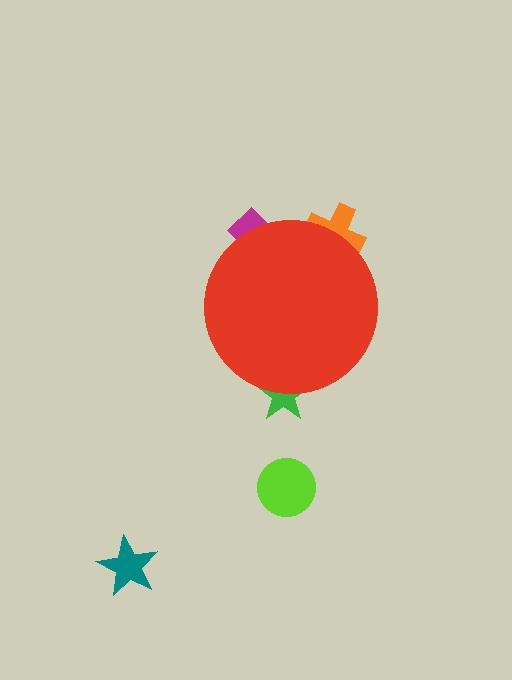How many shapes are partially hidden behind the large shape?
3 shapes are partially hidden.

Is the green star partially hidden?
Yes, the green star is partially hidden behind the red circle.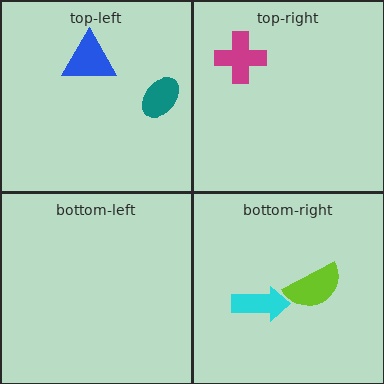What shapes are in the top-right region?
The magenta cross.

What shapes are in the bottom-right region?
The lime semicircle, the cyan arrow.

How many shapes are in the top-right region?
1.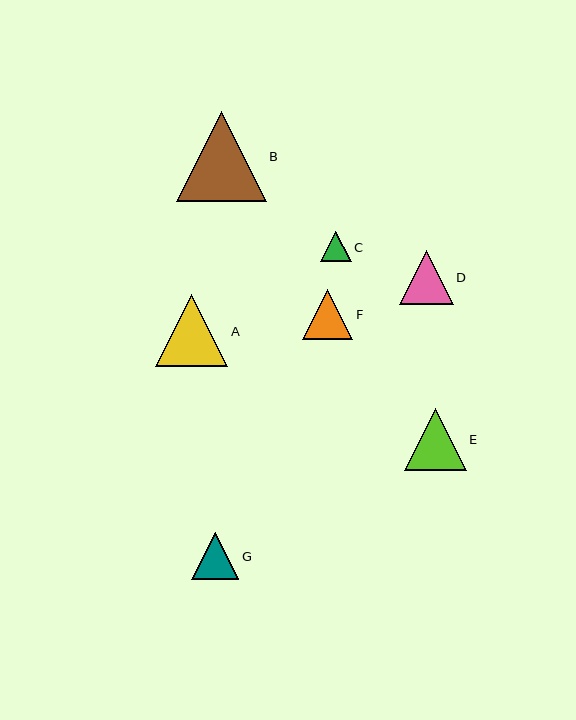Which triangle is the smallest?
Triangle C is the smallest with a size of approximately 31 pixels.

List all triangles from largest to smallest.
From largest to smallest: B, A, E, D, F, G, C.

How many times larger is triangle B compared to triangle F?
Triangle B is approximately 1.8 times the size of triangle F.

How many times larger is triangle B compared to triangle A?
Triangle B is approximately 1.3 times the size of triangle A.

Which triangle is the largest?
Triangle B is the largest with a size of approximately 90 pixels.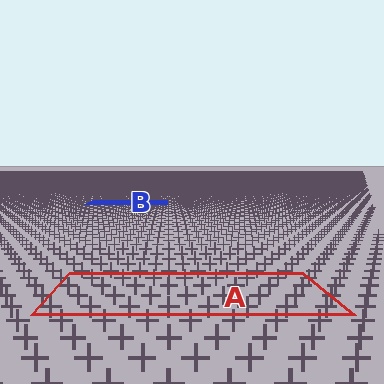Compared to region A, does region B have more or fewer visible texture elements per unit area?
Region B has more texture elements per unit area — they are packed more densely because it is farther away.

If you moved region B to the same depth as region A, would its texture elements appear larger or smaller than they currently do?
They would appear larger. At a closer depth, the same texture elements are projected at a bigger on-screen size.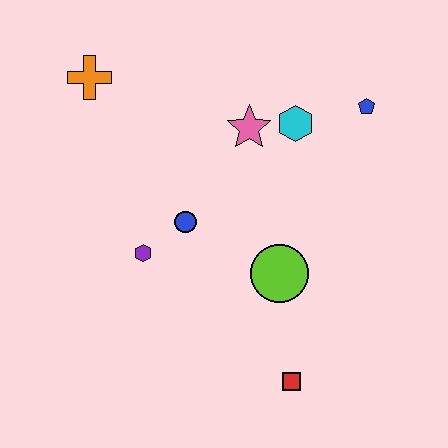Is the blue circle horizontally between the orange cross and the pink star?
Yes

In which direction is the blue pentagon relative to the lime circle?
The blue pentagon is above the lime circle.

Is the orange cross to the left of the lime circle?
Yes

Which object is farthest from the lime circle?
The orange cross is farthest from the lime circle.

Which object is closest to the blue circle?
The purple hexagon is closest to the blue circle.